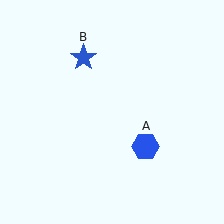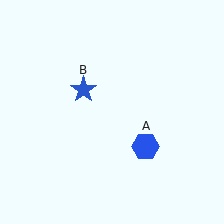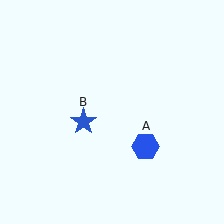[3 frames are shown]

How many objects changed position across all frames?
1 object changed position: blue star (object B).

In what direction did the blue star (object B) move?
The blue star (object B) moved down.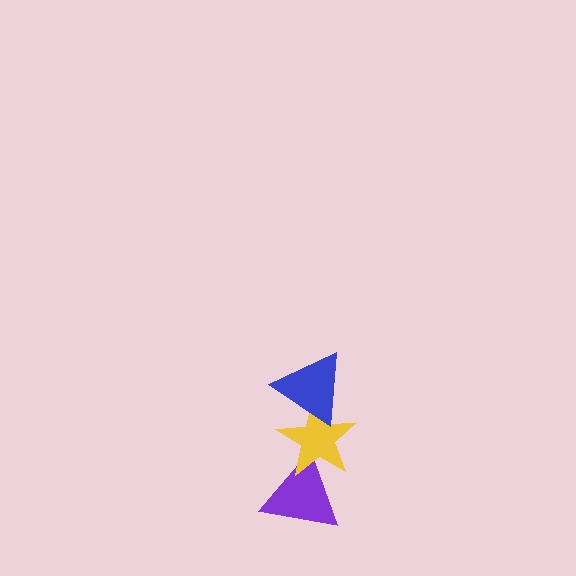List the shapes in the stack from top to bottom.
From top to bottom: the blue triangle, the yellow star, the purple triangle.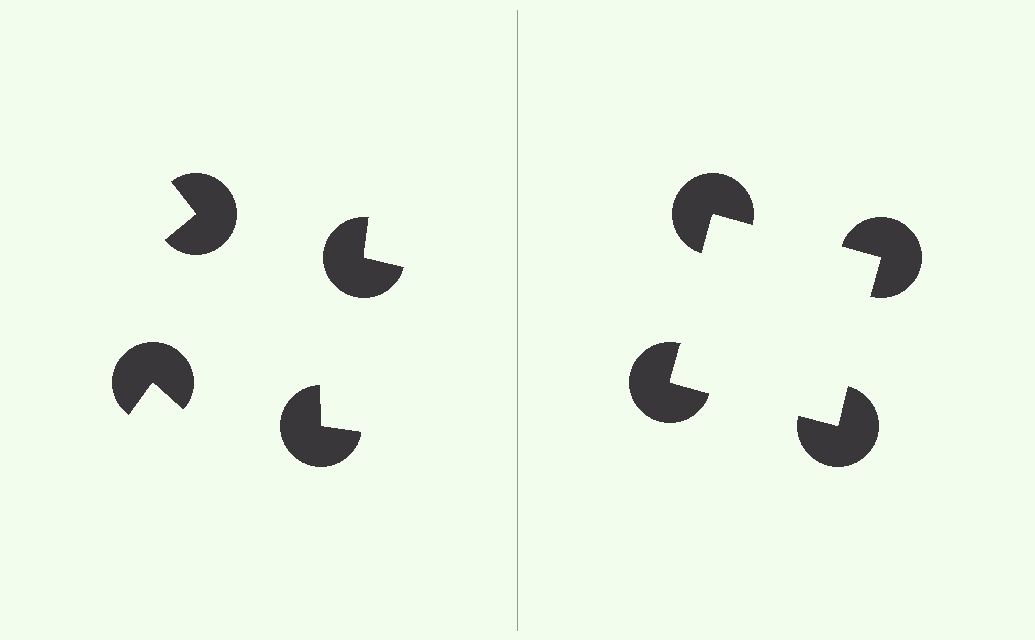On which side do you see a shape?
An illusory square appears on the right side. On the left side the wedge cuts are rotated, so no coherent shape forms.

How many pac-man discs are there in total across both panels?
8 — 4 on each side.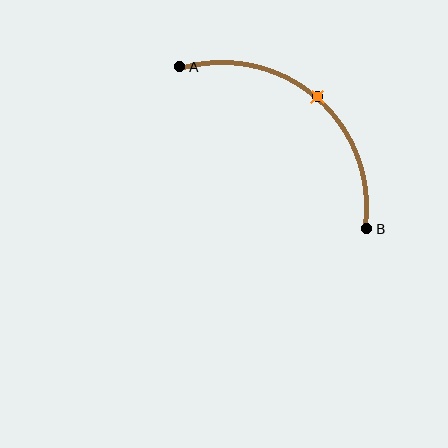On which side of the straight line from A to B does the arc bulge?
The arc bulges above and to the right of the straight line connecting A and B.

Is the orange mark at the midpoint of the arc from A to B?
Yes. The orange mark lies on the arc at equal arc-length from both A and B — it is the arc midpoint.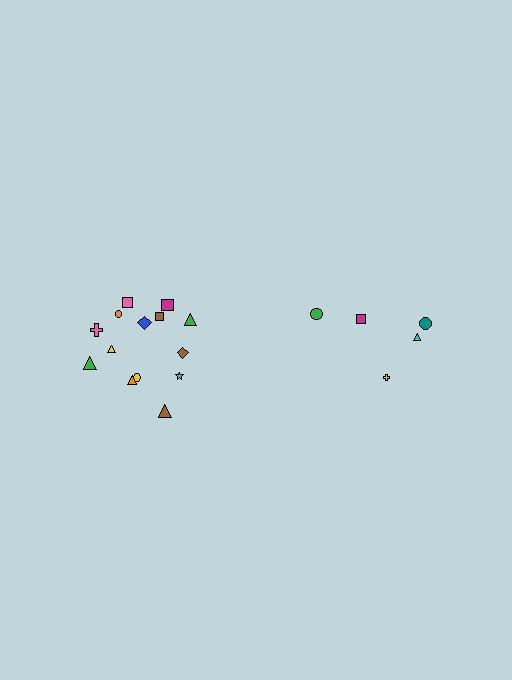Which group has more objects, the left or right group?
The left group.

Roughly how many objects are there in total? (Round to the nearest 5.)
Roughly 20 objects in total.